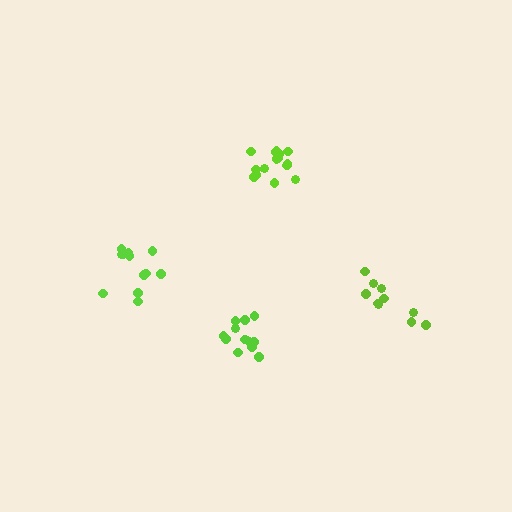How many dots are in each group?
Group 1: 12 dots, Group 2: 16 dots, Group 3: 12 dots, Group 4: 10 dots (50 total).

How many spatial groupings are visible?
There are 4 spatial groupings.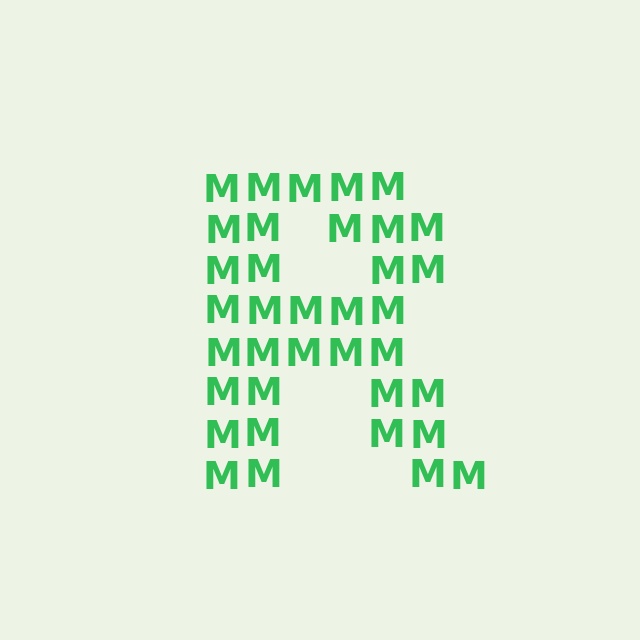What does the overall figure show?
The overall figure shows the letter R.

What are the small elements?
The small elements are letter M's.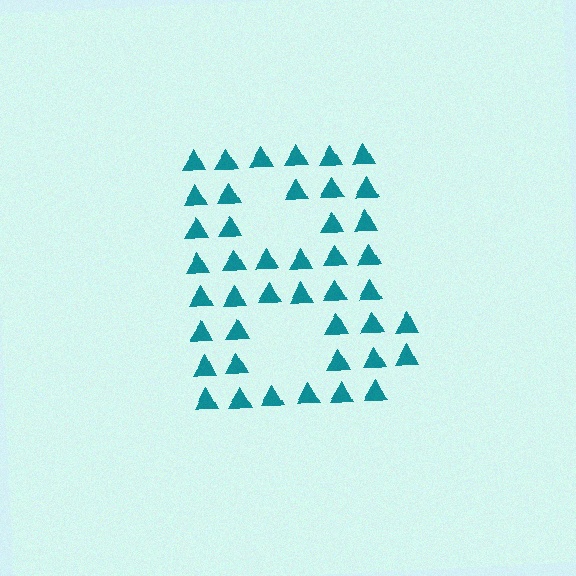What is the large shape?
The large shape is the letter B.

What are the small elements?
The small elements are triangles.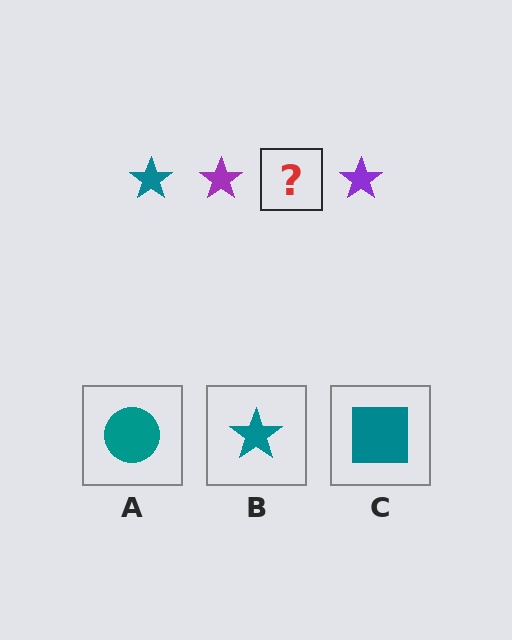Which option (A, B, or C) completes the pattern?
B.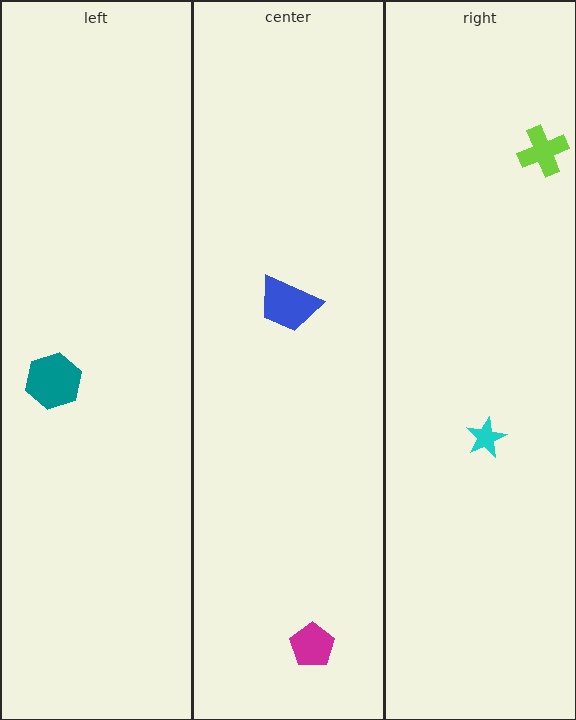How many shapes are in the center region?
2.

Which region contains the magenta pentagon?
The center region.